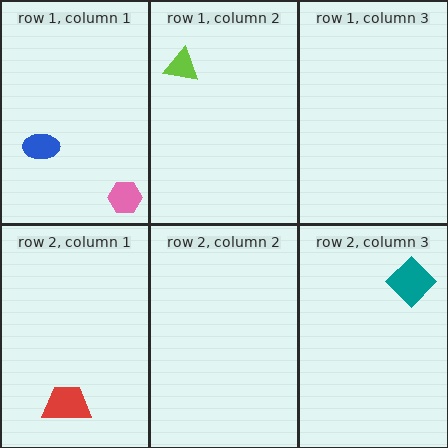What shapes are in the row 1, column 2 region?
The lime triangle.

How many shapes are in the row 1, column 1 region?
2.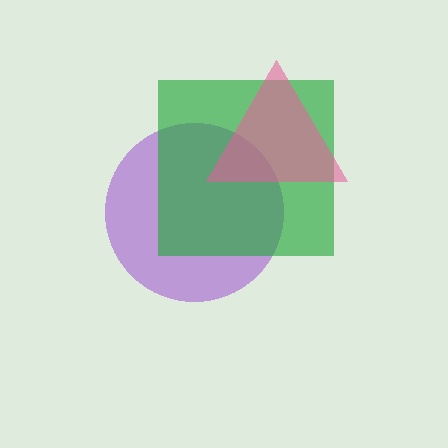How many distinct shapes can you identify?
There are 3 distinct shapes: a purple circle, a green square, a pink triangle.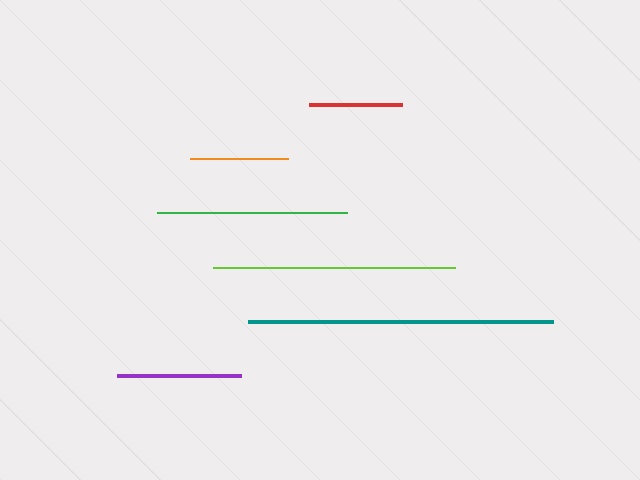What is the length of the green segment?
The green segment is approximately 190 pixels long.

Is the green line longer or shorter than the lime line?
The lime line is longer than the green line.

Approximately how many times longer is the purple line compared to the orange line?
The purple line is approximately 1.3 times the length of the orange line.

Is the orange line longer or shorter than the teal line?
The teal line is longer than the orange line.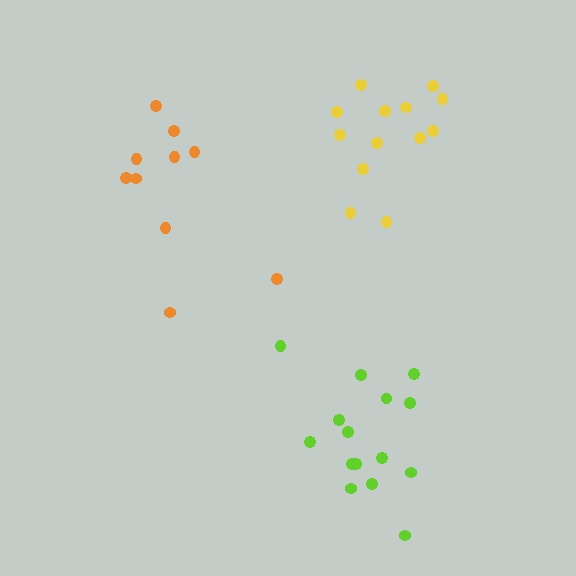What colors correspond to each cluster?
The clusters are colored: orange, yellow, lime.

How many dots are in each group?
Group 1: 10 dots, Group 2: 13 dots, Group 3: 15 dots (38 total).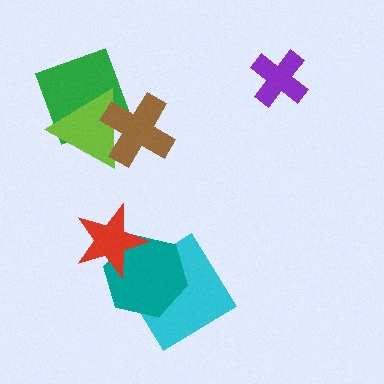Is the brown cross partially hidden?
No, no other shape covers it.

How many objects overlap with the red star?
1 object overlaps with the red star.